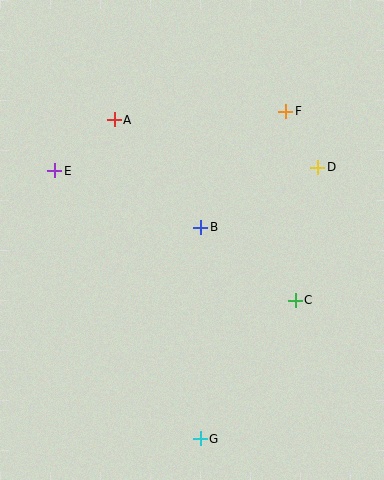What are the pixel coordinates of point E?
Point E is at (55, 171).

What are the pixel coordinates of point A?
Point A is at (114, 120).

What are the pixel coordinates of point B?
Point B is at (201, 227).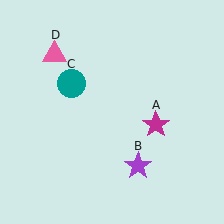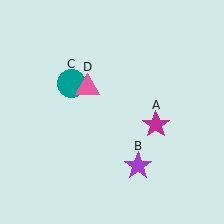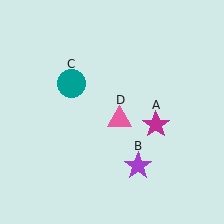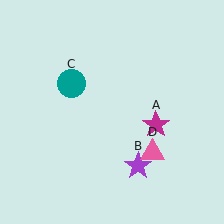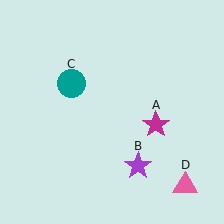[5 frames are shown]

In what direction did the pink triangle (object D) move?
The pink triangle (object D) moved down and to the right.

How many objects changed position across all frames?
1 object changed position: pink triangle (object D).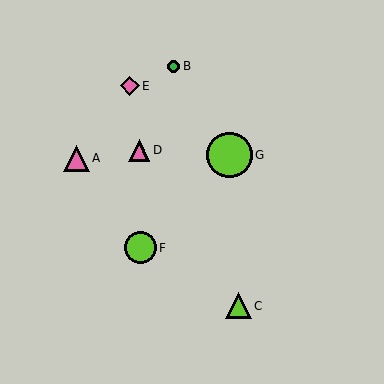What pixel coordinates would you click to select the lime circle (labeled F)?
Click at (140, 248) to select the lime circle F.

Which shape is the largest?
The lime circle (labeled G) is the largest.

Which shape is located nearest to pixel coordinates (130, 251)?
The lime circle (labeled F) at (140, 248) is nearest to that location.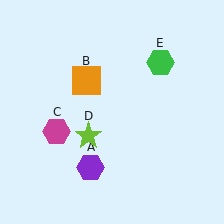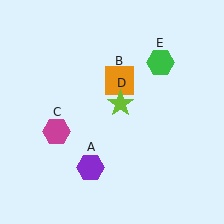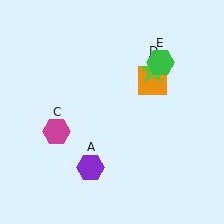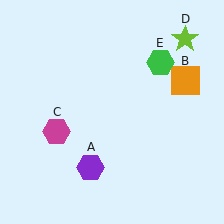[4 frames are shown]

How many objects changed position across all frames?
2 objects changed position: orange square (object B), lime star (object D).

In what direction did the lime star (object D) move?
The lime star (object D) moved up and to the right.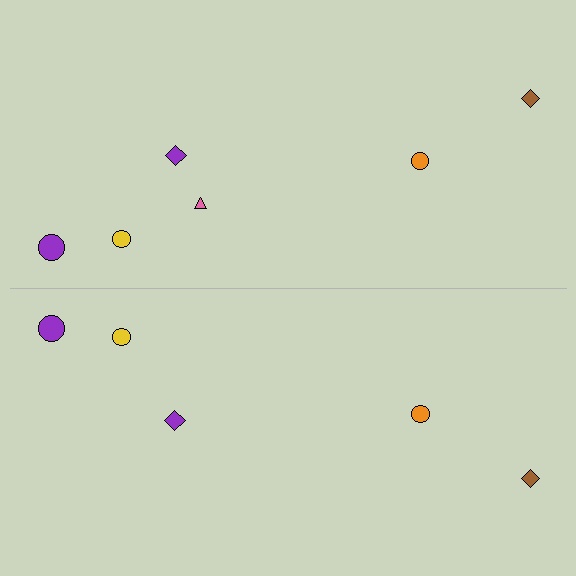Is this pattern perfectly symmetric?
No, the pattern is not perfectly symmetric. A pink triangle is missing from the bottom side.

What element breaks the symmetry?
A pink triangle is missing from the bottom side.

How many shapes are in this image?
There are 11 shapes in this image.